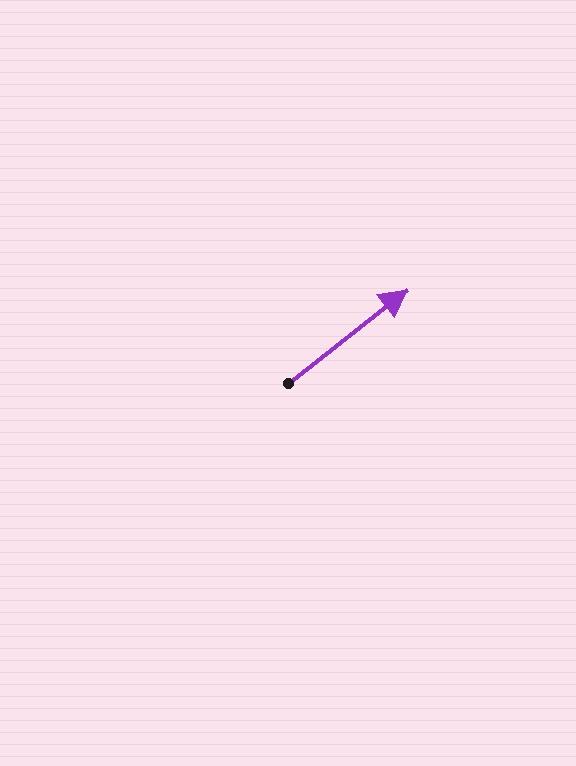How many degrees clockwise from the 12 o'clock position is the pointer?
Approximately 52 degrees.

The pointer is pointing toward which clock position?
Roughly 2 o'clock.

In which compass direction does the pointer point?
Northeast.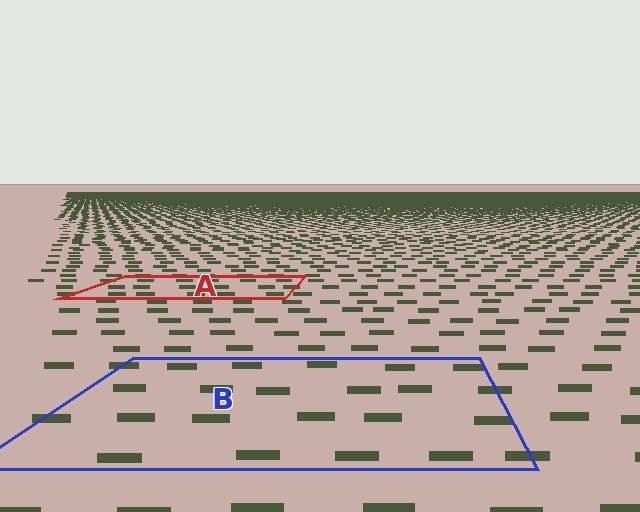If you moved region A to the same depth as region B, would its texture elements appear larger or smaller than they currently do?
They would appear larger. At a closer depth, the same texture elements are projected at a bigger on-screen size.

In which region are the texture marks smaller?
The texture marks are smaller in region A, because it is farther away.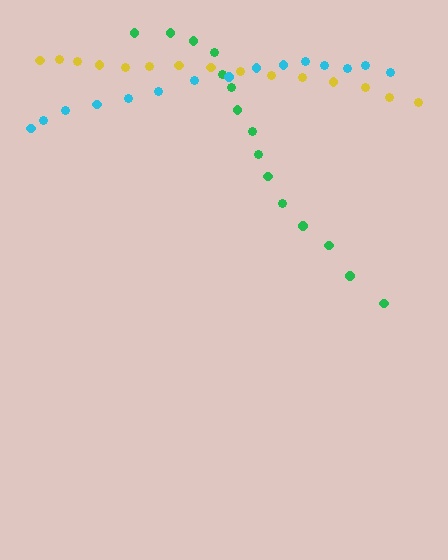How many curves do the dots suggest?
There are 3 distinct paths.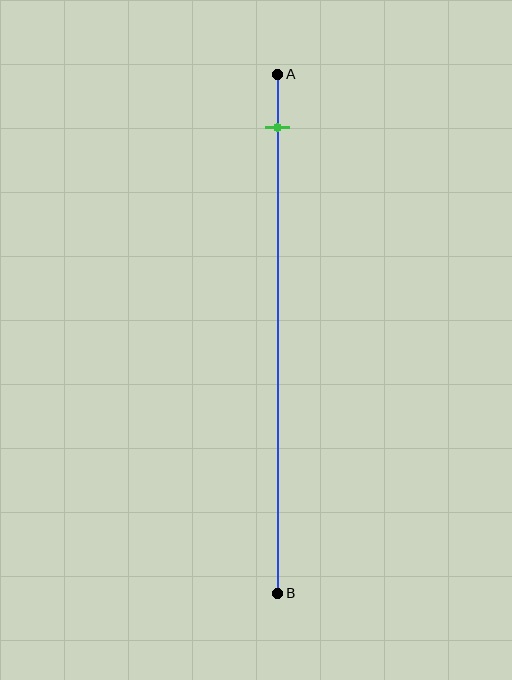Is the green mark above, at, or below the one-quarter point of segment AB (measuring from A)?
The green mark is above the one-quarter point of segment AB.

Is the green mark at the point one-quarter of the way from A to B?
No, the mark is at about 10% from A, not at the 25% one-quarter point.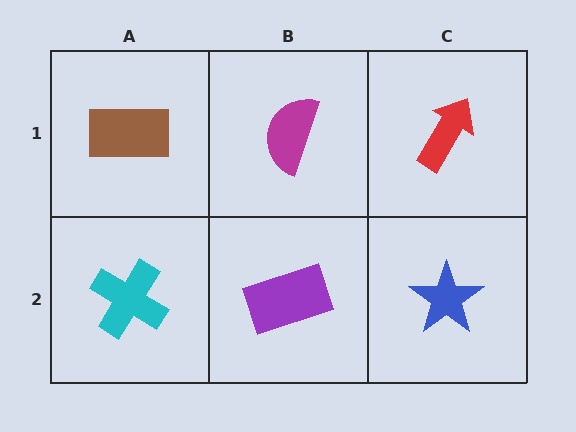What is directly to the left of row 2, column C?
A purple rectangle.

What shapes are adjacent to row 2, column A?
A brown rectangle (row 1, column A), a purple rectangle (row 2, column B).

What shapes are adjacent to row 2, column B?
A magenta semicircle (row 1, column B), a cyan cross (row 2, column A), a blue star (row 2, column C).